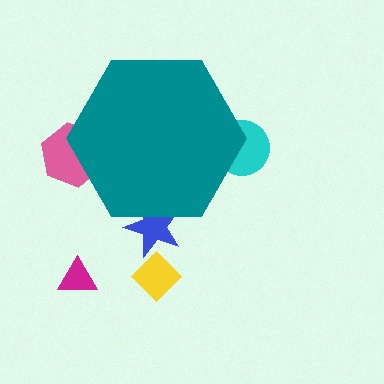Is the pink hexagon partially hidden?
Yes, the pink hexagon is partially hidden behind the teal hexagon.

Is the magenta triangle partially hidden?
No, the magenta triangle is fully visible.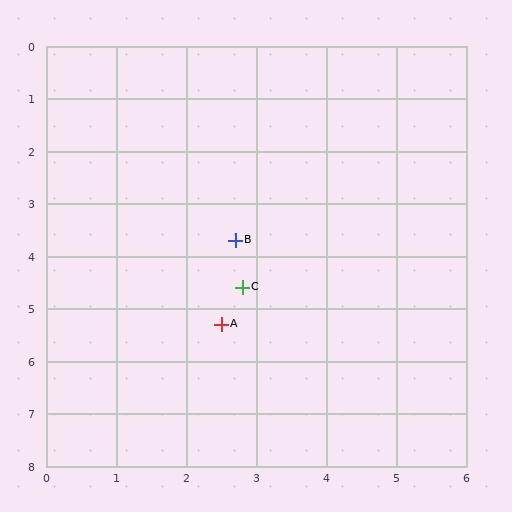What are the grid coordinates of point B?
Point B is at approximately (2.7, 3.7).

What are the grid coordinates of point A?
Point A is at approximately (2.5, 5.3).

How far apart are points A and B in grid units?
Points A and B are about 1.6 grid units apart.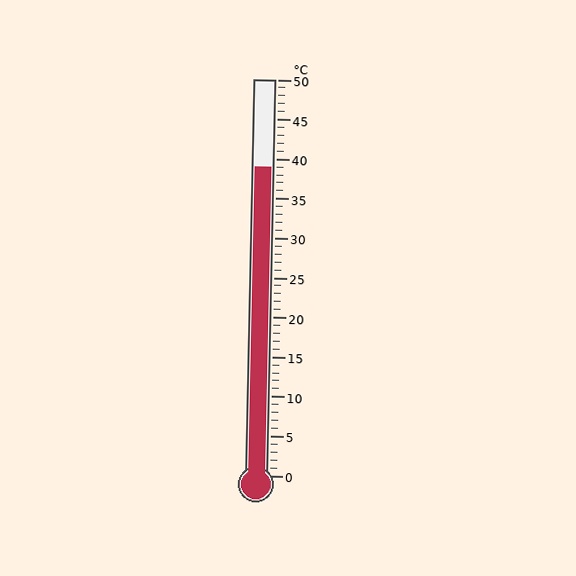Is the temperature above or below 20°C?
The temperature is above 20°C.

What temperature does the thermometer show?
The thermometer shows approximately 39°C.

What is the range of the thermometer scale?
The thermometer scale ranges from 0°C to 50°C.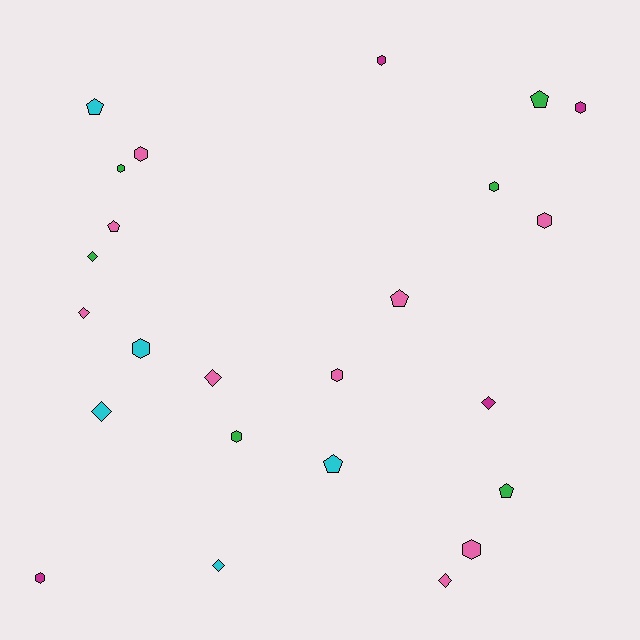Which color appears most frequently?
Pink, with 9 objects.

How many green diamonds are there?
There is 1 green diamond.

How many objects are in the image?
There are 24 objects.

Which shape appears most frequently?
Hexagon, with 11 objects.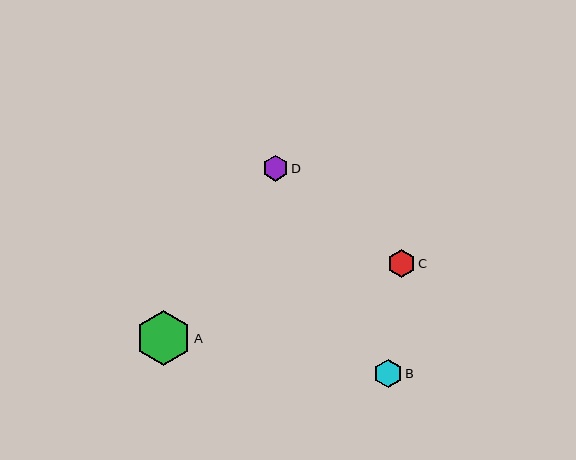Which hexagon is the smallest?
Hexagon D is the smallest with a size of approximately 26 pixels.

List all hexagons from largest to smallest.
From largest to smallest: A, B, C, D.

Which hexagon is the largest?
Hexagon A is the largest with a size of approximately 55 pixels.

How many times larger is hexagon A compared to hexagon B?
Hexagon A is approximately 1.9 times the size of hexagon B.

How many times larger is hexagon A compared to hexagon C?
Hexagon A is approximately 2.0 times the size of hexagon C.